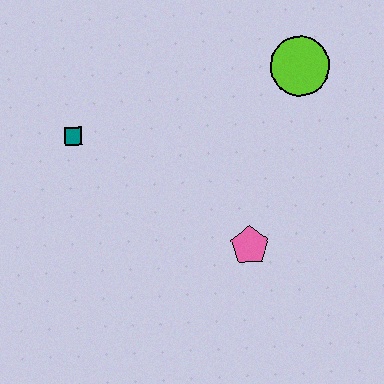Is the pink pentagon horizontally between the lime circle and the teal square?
Yes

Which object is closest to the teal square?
The pink pentagon is closest to the teal square.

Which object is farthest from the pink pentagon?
The teal square is farthest from the pink pentagon.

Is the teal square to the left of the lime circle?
Yes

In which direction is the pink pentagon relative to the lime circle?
The pink pentagon is below the lime circle.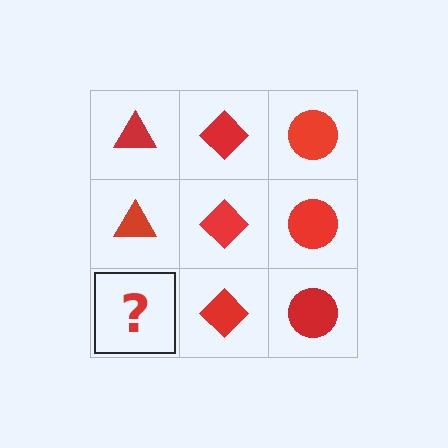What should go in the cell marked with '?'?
The missing cell should contain a red triangle.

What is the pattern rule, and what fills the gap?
The rule is that each column has a consistent shape. The gap should be filled with a red triangle.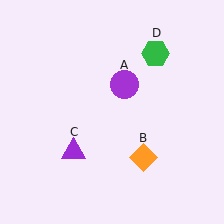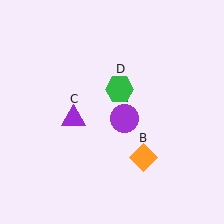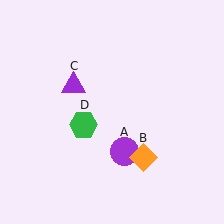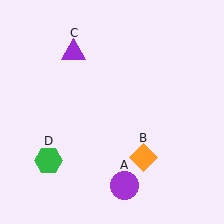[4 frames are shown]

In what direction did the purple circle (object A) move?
The purple circle (object A) moved down.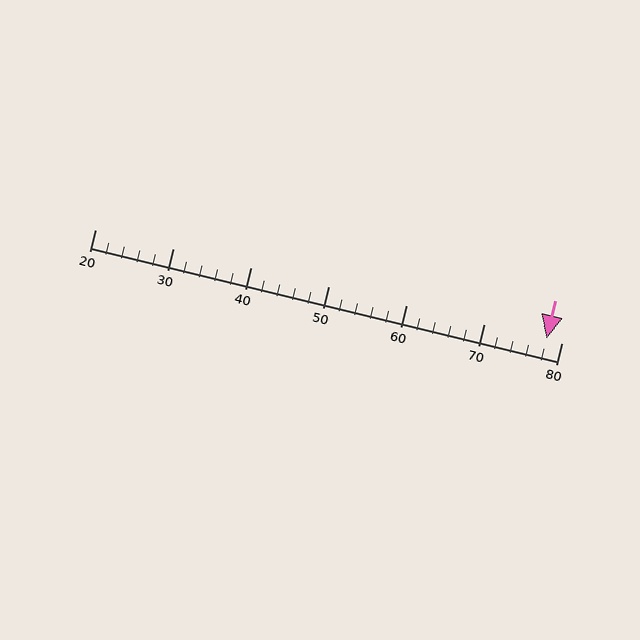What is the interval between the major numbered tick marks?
The major tick marks are spaced 10 units apart.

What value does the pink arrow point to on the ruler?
The pink arrow points to approximately 78.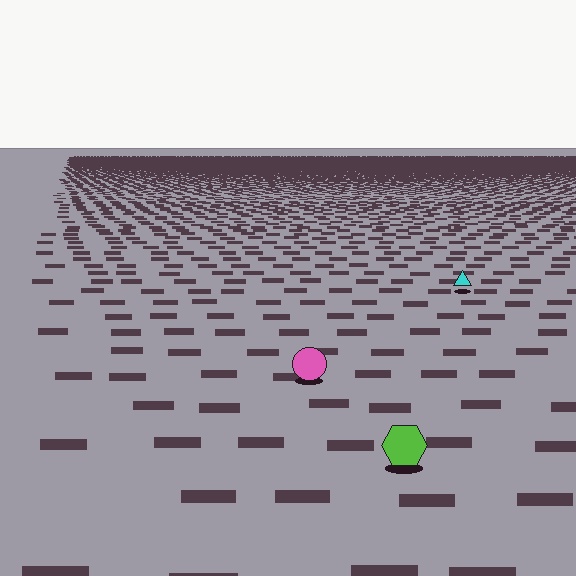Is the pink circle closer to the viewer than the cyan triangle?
Yes. The pink circle is closer — you can tell from the texture gradient: the ground texture is coarser near it.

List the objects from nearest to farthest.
From nearest to farthest: the lime hexagon, the pink circle, the cyan triangle.